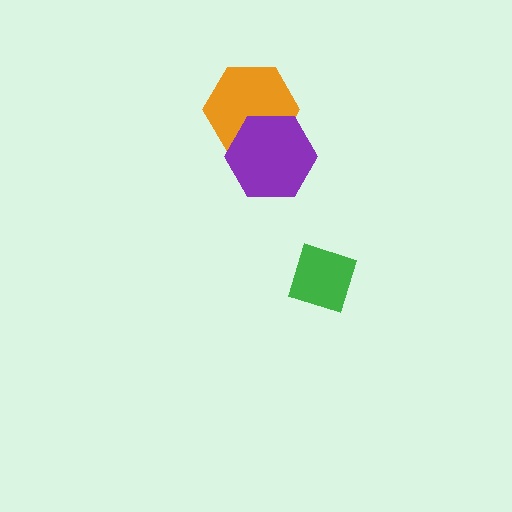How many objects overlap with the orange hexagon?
1 object overlaps with the orange hexagon.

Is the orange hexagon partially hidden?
Yes, it is partially covered by another shape.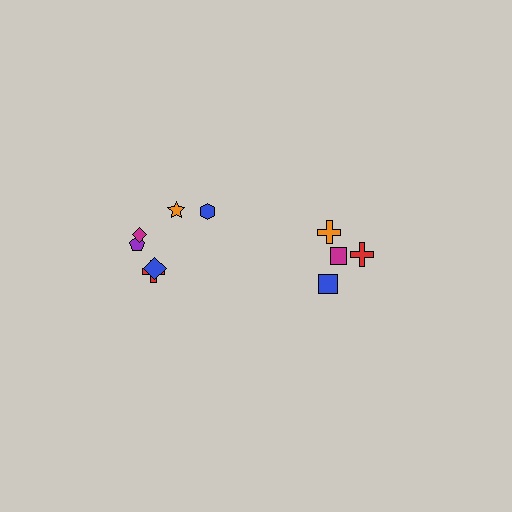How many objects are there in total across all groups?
There are 10 objects.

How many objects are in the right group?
There are 4 objects.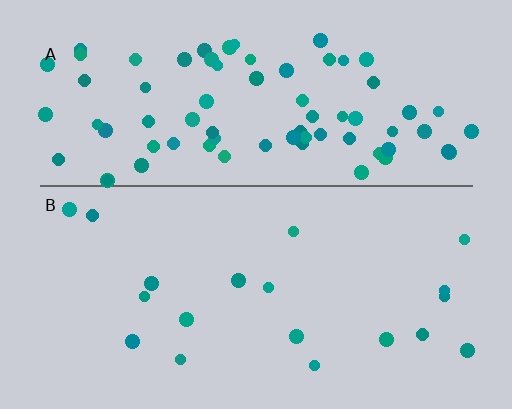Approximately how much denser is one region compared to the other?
Approximately 4.1× — region A over region B.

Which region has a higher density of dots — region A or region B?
A (the top).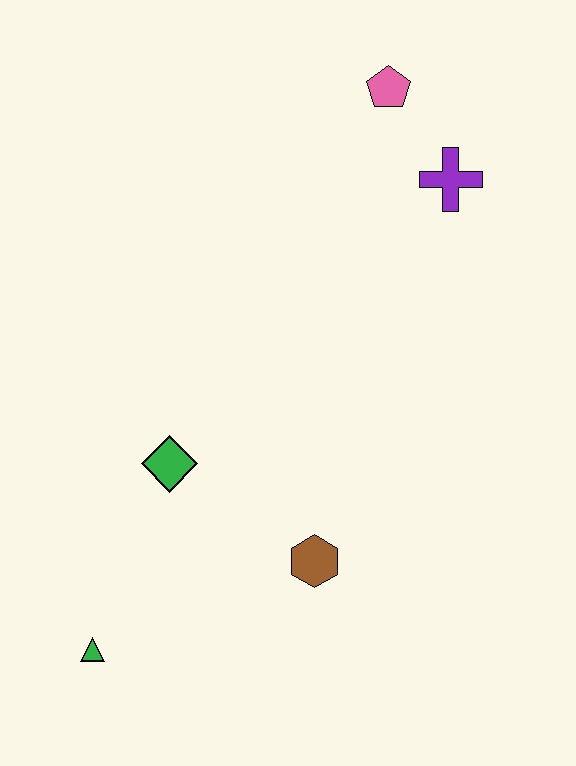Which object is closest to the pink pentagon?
The purple cross is closest to the pink pentagon.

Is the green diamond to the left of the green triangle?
No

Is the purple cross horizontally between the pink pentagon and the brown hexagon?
No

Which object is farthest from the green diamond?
The pink pentagon is farthest from the green diamond.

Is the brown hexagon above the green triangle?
Yes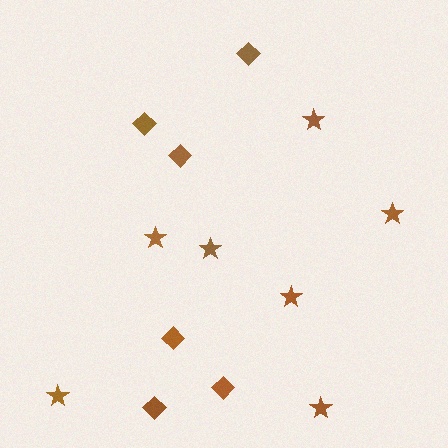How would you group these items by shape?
There are 2 groups: one group of stars (7) and one group of diamonds (6).